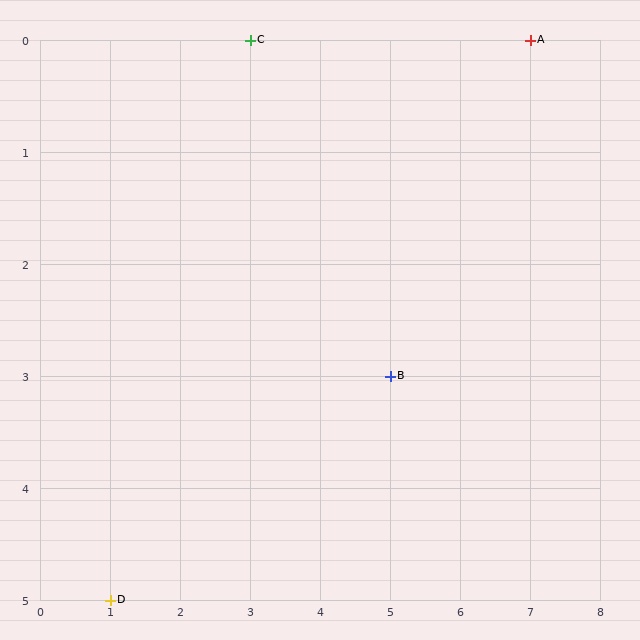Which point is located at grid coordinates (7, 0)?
Point A is at (7, 0).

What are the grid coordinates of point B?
Point B is at grid coordinates (5, 3).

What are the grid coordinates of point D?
Point D is at grid coordinates (1, 5).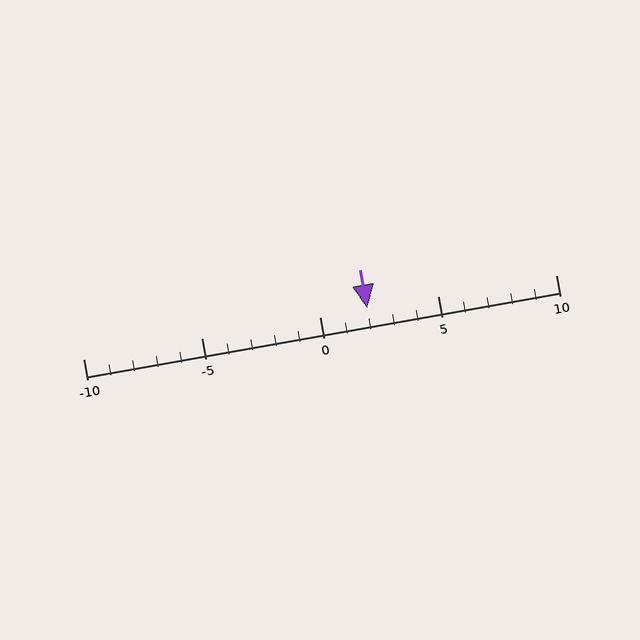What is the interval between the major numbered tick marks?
The major tick marks are spaced 5 units apart.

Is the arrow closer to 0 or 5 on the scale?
The arrow is closer to 0.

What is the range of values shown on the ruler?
The ruler shows values from -10 to 10.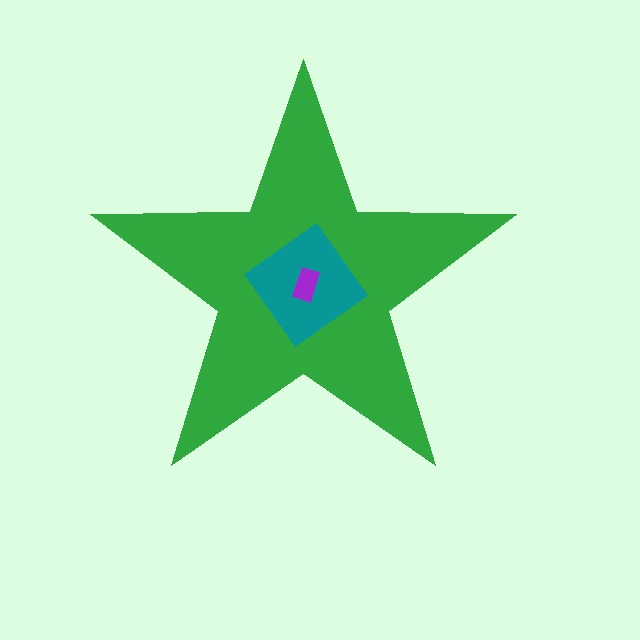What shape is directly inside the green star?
The teal diamond.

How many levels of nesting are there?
3.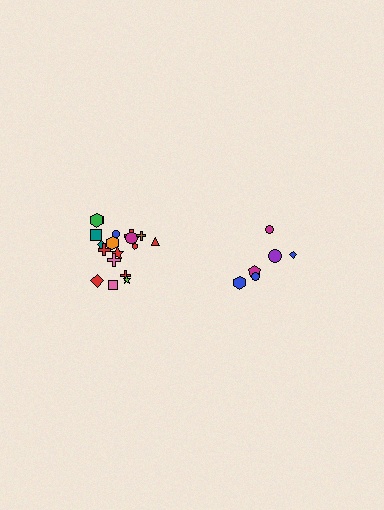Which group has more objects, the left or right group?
The left group.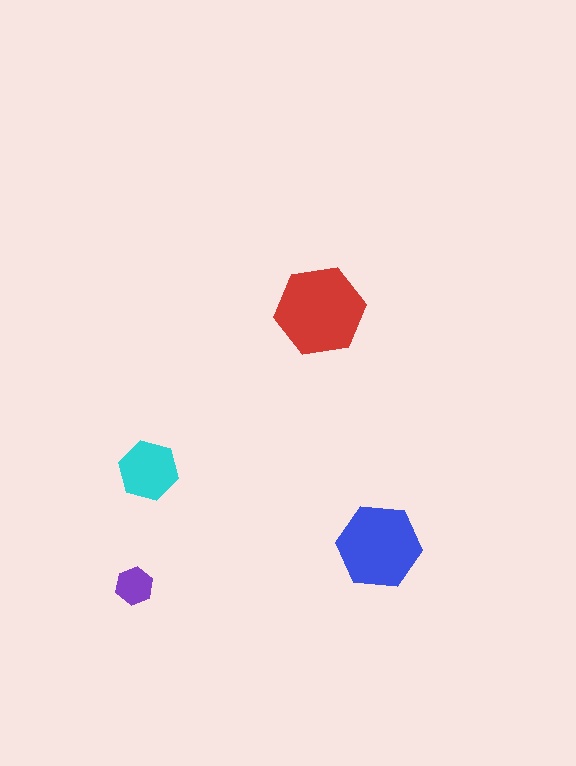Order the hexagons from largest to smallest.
the red one, the blue one, the cyan one, the purple one.